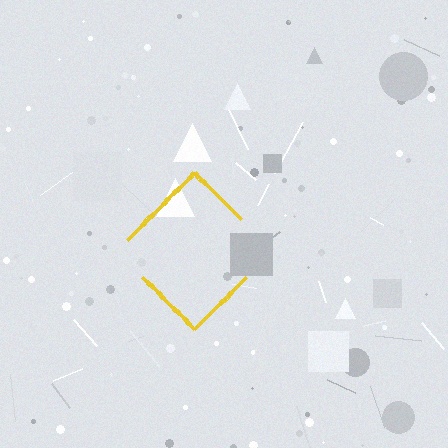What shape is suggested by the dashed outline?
The dashed outline suggests a diamond.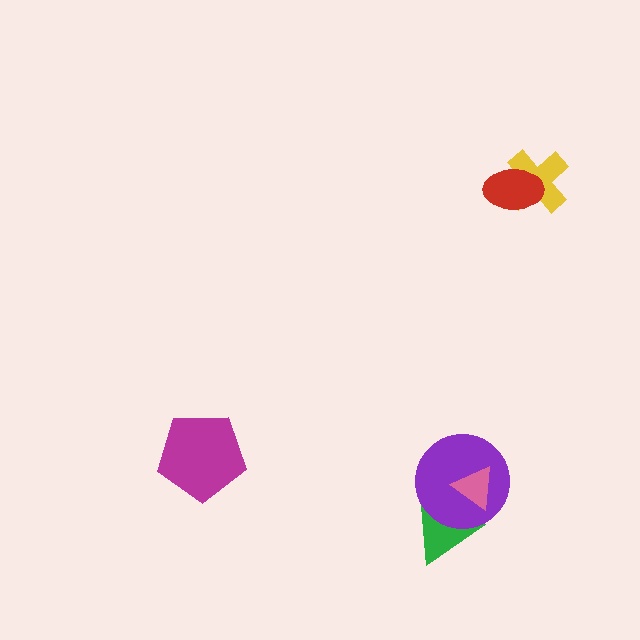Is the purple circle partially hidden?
Yes, it is partially covered by another shape.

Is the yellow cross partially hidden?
Yes, it is partially covered by another shape.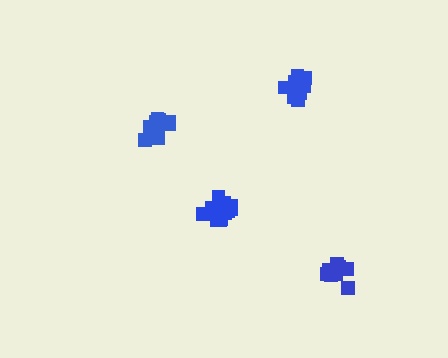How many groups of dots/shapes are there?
There are 4 groups.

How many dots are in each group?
Group 1: 11 dots, Group 2: 14 dots, Group 3: 15 dots, Group 4: 10 dots (50 total).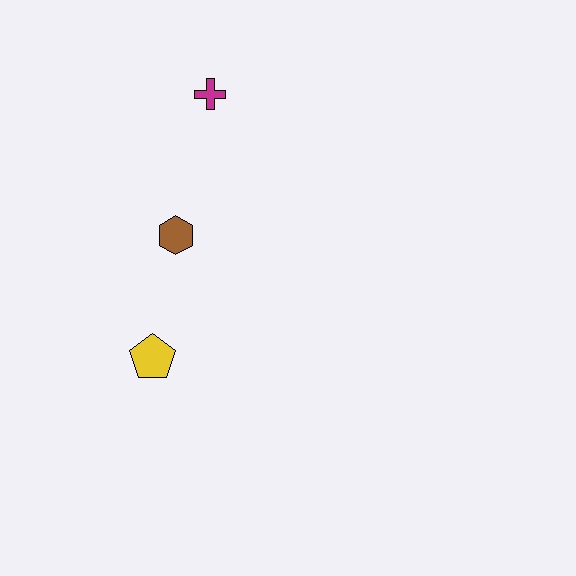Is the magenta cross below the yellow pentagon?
No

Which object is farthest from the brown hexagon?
The magenta cross is farthest from the brown hexagon.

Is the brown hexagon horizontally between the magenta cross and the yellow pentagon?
Yes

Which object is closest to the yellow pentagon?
The brown hexagon is closest to the yellow pentagon.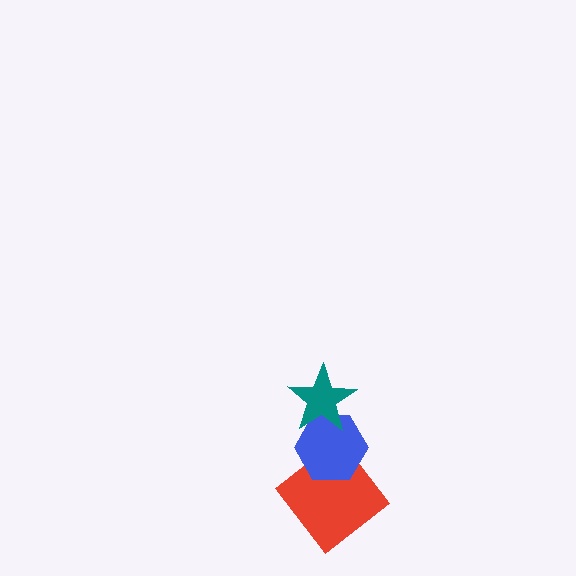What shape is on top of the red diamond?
The blue hexagon is on top of the red diamond.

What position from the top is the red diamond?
The red diamond is 3rd from the top.